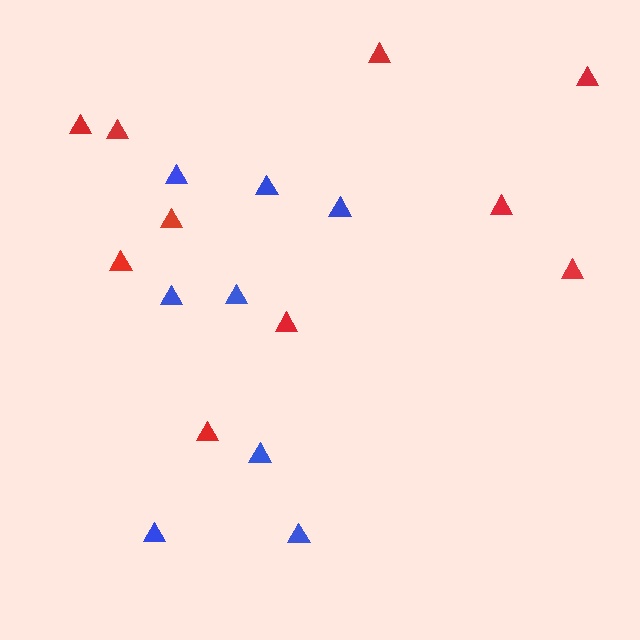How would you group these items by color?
There are 2 groups: one group of blue triangles (8) and one group of red triangles (10).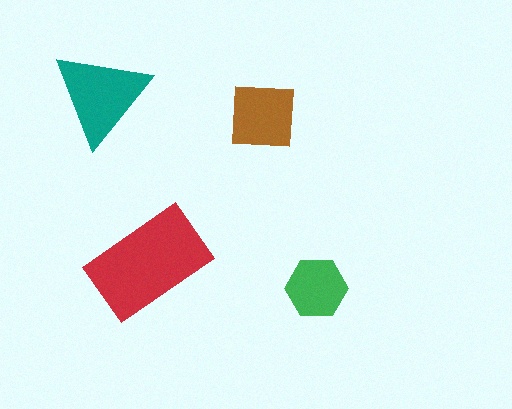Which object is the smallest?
The green hexagon.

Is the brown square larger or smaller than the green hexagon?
Larger.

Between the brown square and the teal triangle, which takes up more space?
The teal triangle.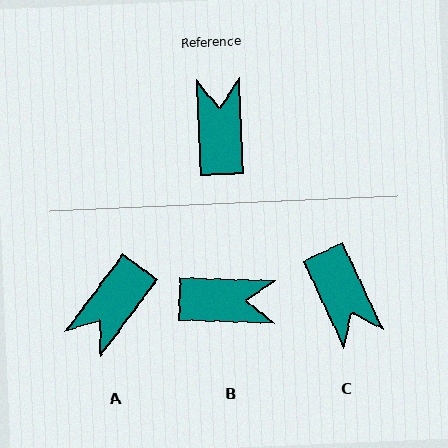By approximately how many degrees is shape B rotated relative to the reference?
Approximately 94 degrees clockwise.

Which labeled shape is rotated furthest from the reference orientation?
C, about 157 degrees away.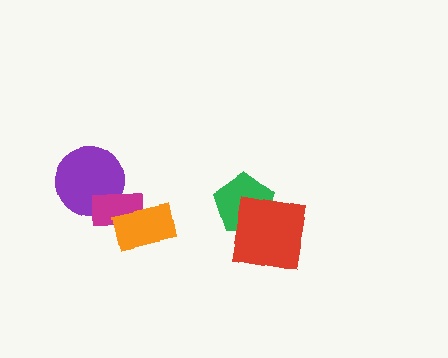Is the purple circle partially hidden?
Yes, it is partially covered by another shape.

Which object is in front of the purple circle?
The magenta rectangle is in front of the purple circle.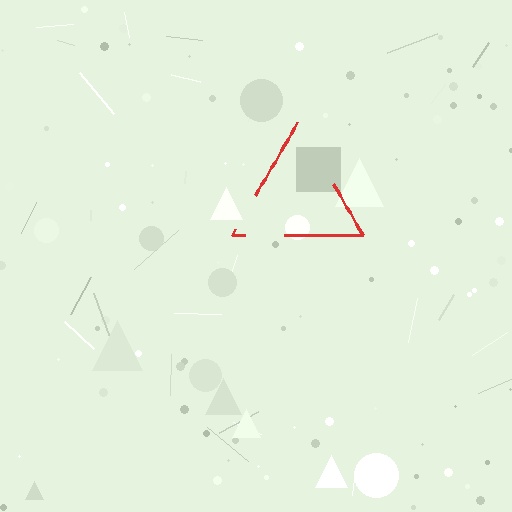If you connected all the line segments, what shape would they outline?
They would outline a triangle.